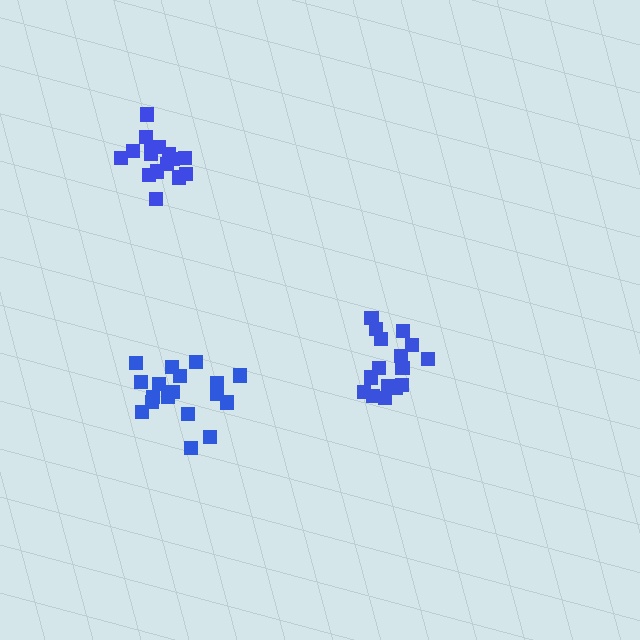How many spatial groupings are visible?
There are 3 spatial groupings.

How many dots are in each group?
Group 1: 16 dots, Group 2: 16 dots, Group 3: 18 dots (50 total).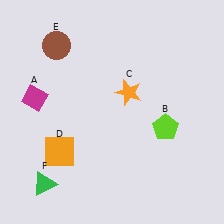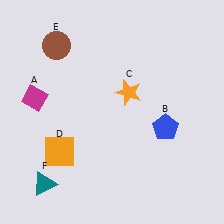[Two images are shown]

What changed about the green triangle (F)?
In Image 1, F is green. In Image 2, it changed to teal.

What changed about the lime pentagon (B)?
In Image 1, B is lime. In Image 2, it changed to blue.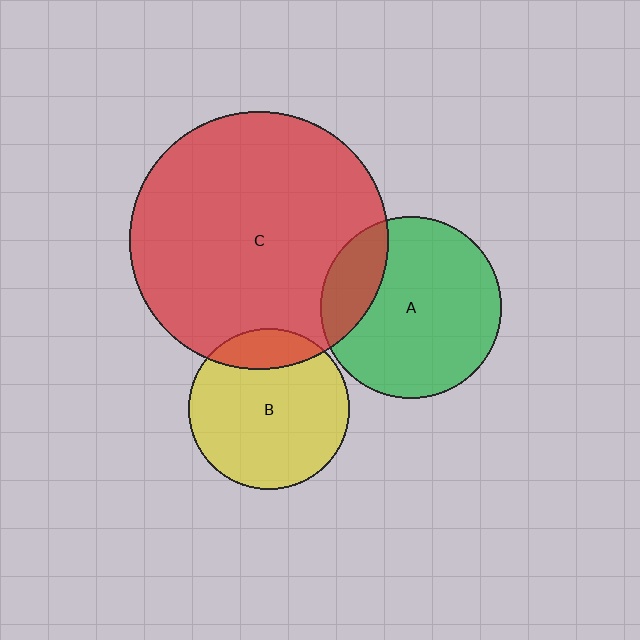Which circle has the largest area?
Circle C (red).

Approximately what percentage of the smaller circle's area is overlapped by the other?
Approximately 15%.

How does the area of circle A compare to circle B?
Approximately 1.3 times.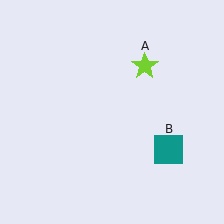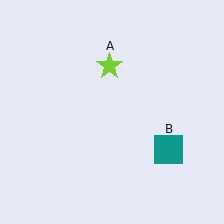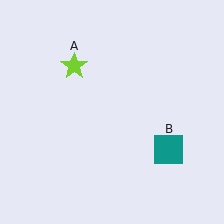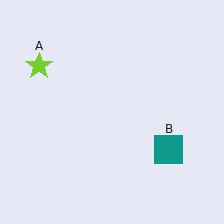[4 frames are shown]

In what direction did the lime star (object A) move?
The lime star (object A) moved left.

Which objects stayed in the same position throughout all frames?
Teal square (object B) remained stationary.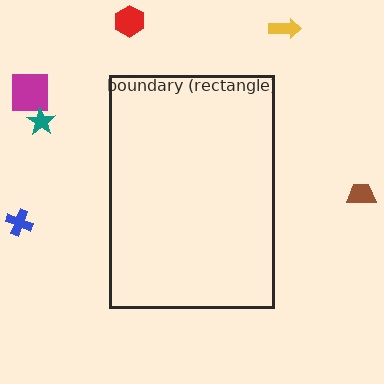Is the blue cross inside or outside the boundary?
Outside.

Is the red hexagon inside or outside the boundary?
Outside.